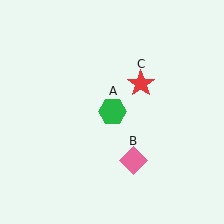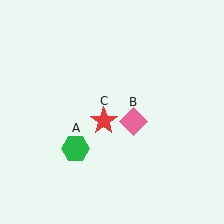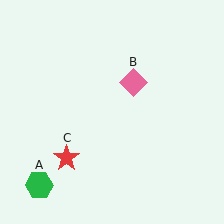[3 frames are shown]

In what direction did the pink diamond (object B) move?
The pink diamond (object B) moved up.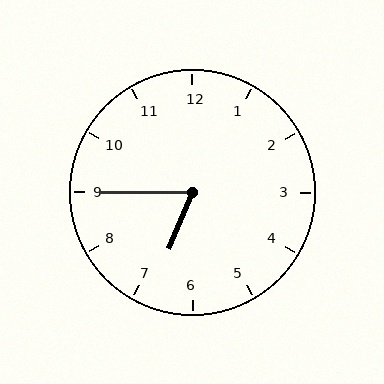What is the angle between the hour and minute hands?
Approximately 68 degrees.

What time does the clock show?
6:45.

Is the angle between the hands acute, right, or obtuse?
It is acute.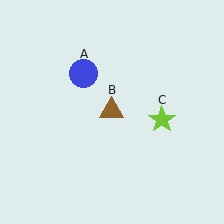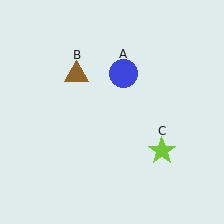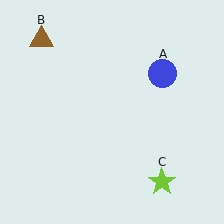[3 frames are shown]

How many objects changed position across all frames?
3 objects changed position: blue circle (object A), brown triangle (object B), lime star (object C).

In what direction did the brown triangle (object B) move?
The brown triangle (object B) moved up and to the left.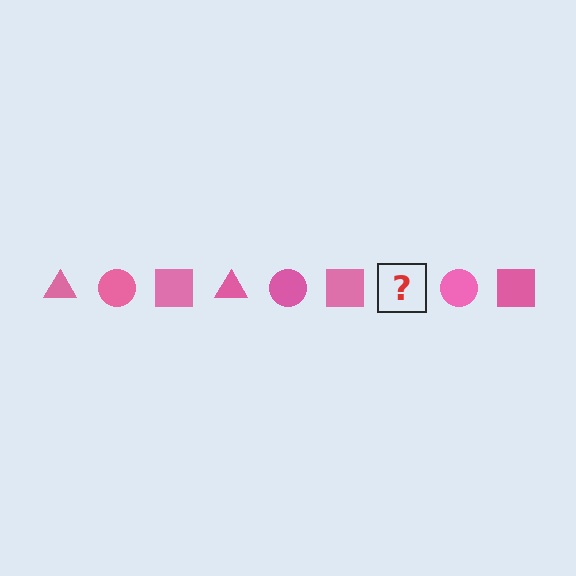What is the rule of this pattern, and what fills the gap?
The rule is that the pattern cycles through triangle, circle, square shapes in pink. The gap should be filled with a pink triangle.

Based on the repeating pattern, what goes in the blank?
The blank should be a pink triangle.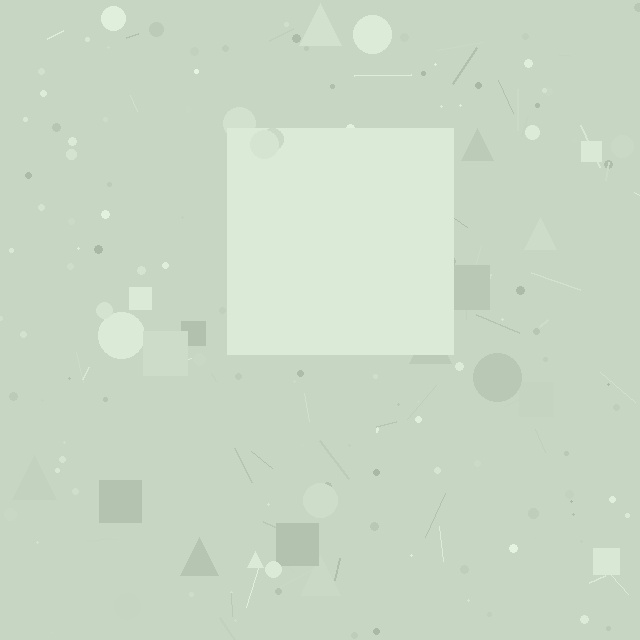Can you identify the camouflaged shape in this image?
The camouflaged shape is a square.